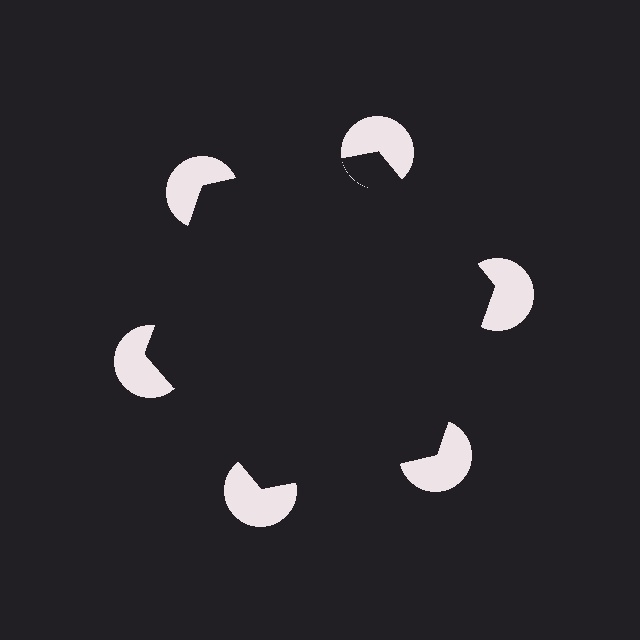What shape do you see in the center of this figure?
An illusory hexagon — its edges are inferred from the aligned wedge cuts in the pac-man discs, not physically drawn.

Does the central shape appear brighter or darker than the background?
It typically appears slightly darker than the background, even though no actual brightness change is drawn.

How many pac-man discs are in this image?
There are 6 — one at each vertex of the illusory hexagon.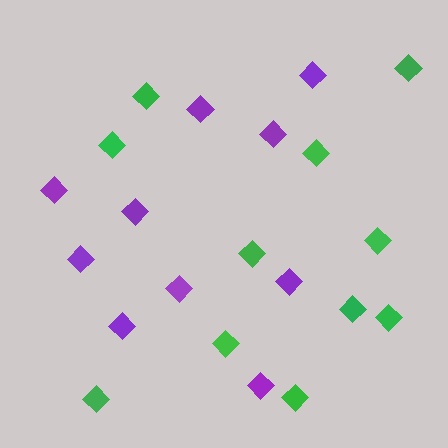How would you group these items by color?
There are 2 groups: one group of purple diamonds (10) and one group of green diamonds (11).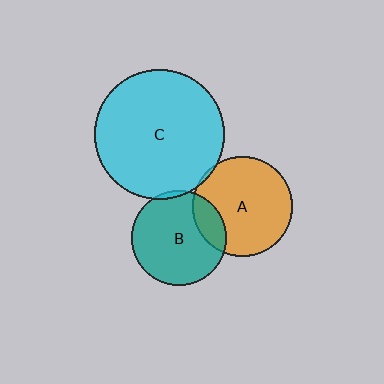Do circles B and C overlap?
Yes.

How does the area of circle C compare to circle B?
Approximately 1.9 times.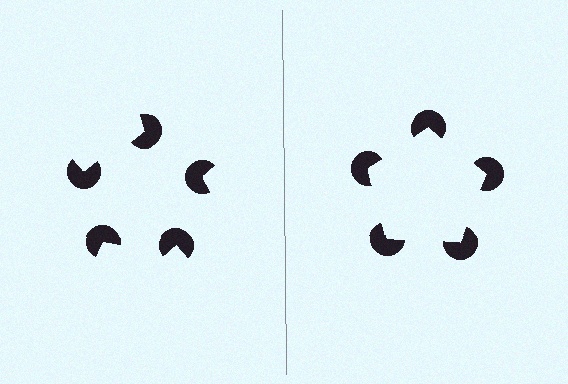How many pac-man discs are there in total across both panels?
10 — 5 on each side.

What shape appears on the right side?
An illusory pentagon.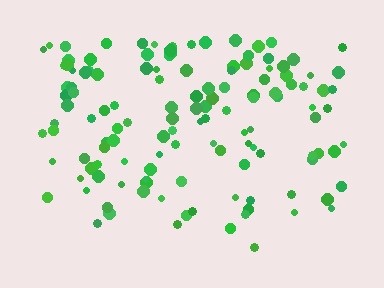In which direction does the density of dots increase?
From bottom to top, with the top side densest.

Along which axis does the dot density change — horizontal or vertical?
Vertical.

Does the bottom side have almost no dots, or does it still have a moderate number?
Still a moderate number, just noticeably fewer than the top.